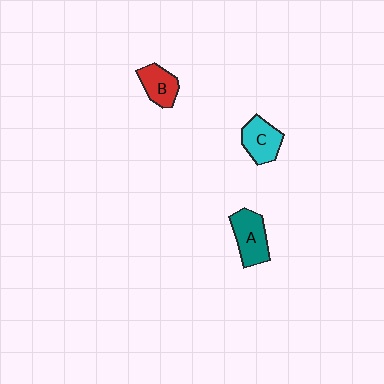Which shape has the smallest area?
Shape B (red).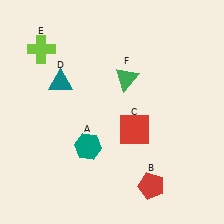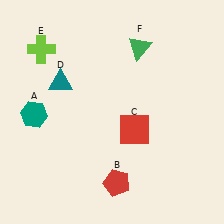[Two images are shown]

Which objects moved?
The objects that moved are: the teal hexagon (A), the red pentagon (B), the green triangle (F).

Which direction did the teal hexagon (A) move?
The teal hexagon (A) moved left.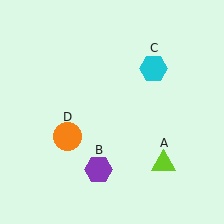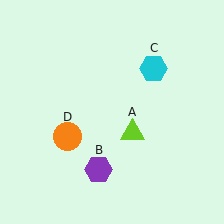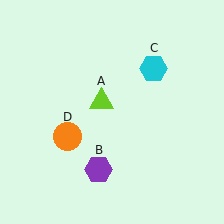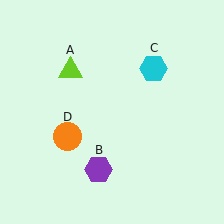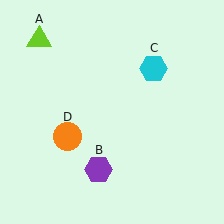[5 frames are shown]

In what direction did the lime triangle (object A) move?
The lime triangle (object A) moved up and to the left.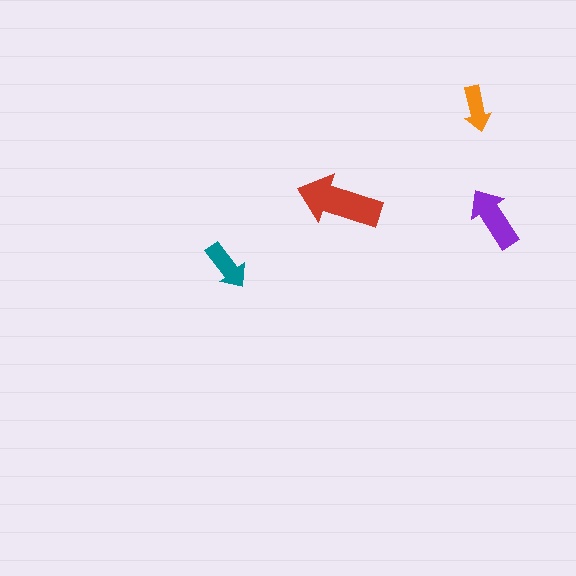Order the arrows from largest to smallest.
the red one, the purple one, the teal one, the orange one.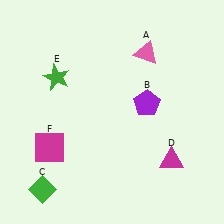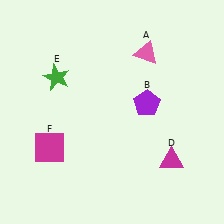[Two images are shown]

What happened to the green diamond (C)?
The green diamond (C) was removed in Image 2. It was in the bottom-left area of Image 1.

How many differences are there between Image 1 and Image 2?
There is 1 difference between the two images.